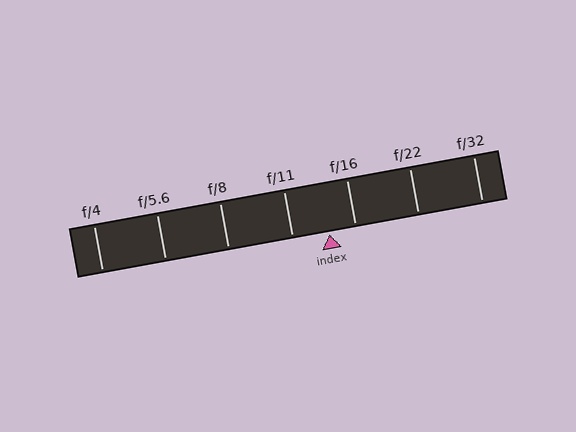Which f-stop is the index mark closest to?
The index mark is closest to f/16.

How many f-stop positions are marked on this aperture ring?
There are 7 f-stop positions marked.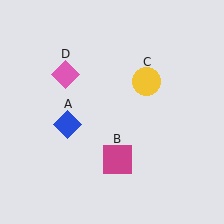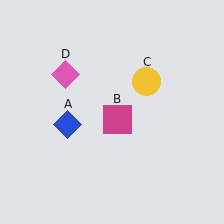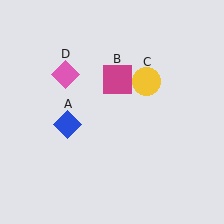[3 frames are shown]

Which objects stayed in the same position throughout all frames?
Blue diamond (object A) and yellow circle (object C) and pink diamond (object D) remained stationary.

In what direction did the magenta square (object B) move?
The magenta square (object B) moved up.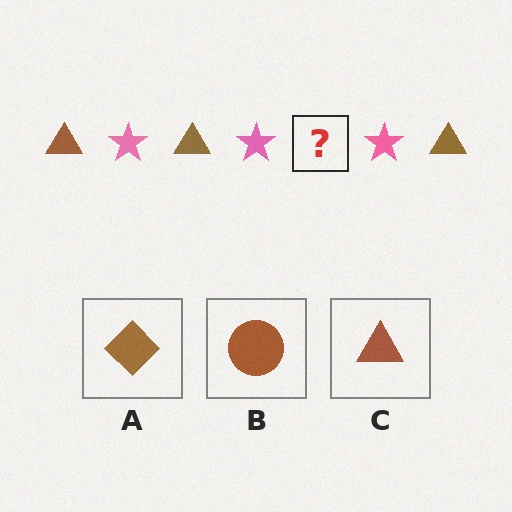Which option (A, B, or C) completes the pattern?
C.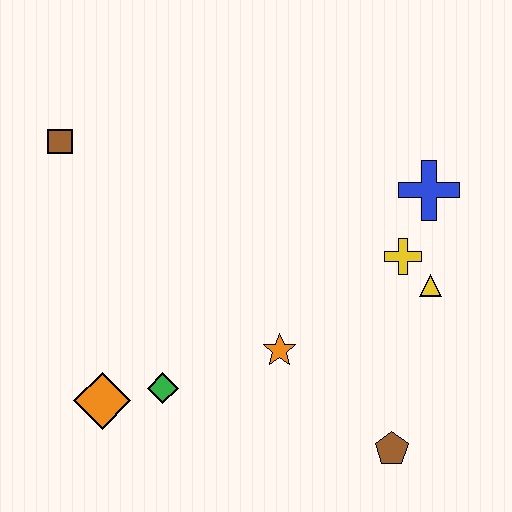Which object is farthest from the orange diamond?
The blue cross is farthest from the orange diamond.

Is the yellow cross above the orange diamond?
Yes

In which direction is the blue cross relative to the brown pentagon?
The blue cross is above the brown pentagon.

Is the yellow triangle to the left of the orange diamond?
No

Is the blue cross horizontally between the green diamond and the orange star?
No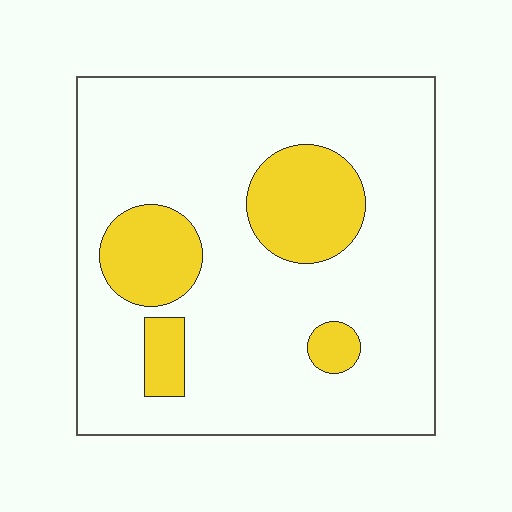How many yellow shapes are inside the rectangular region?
4.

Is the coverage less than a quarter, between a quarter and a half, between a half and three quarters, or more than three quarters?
Less than a quarter.